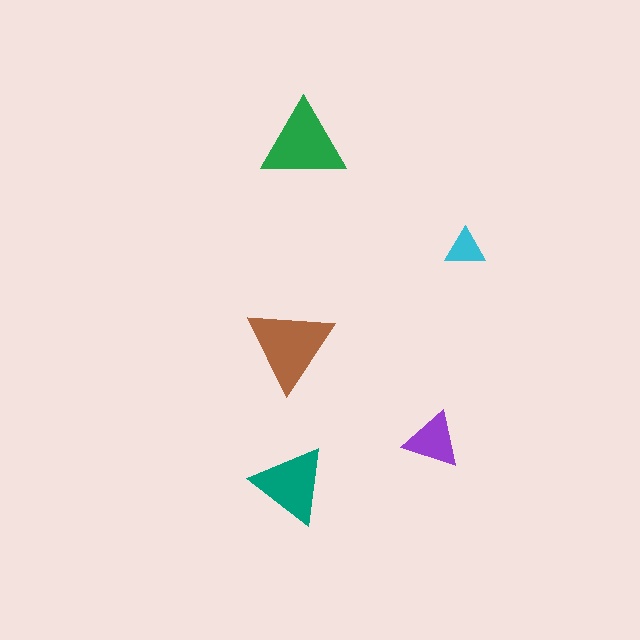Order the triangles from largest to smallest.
the brown one, the green one, the teal one, the purple one, the cyan one.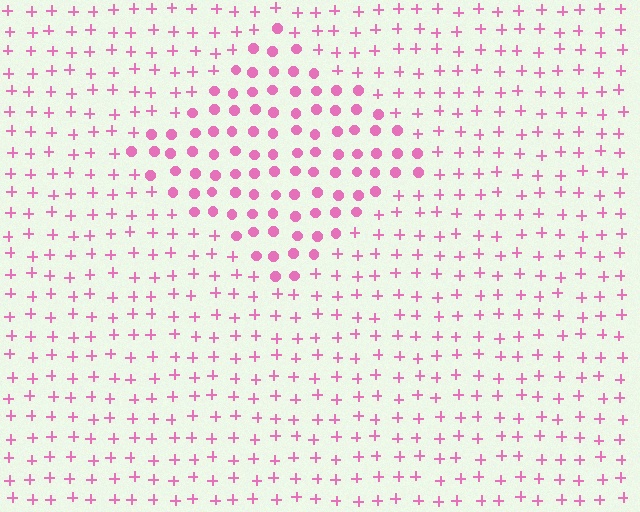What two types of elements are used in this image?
The image uses circles inside the diamond region and plus signs outside it.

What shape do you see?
I see a diamond.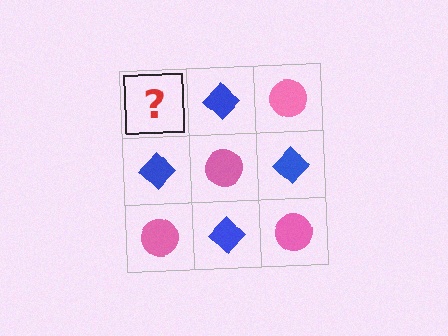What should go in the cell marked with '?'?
The missing cell should contain a pink circle.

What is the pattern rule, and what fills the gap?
The rule is that it alternates pink circle and blue diamond in a checkerboard pattern. The gap should be filled with a pink circle.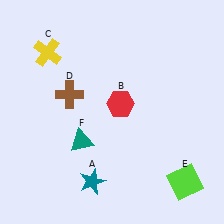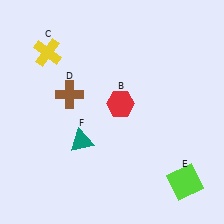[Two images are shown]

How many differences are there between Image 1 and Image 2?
There is 1 difference between the two images.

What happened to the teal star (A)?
The teal star (A) was removed in Image 2. It was in the bottom-left area of Image 1.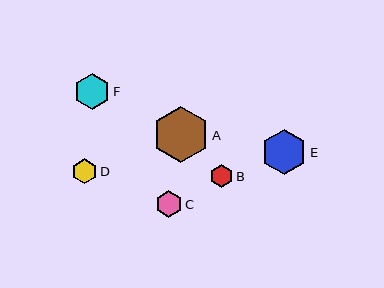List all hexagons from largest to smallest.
From largest to smallest: A, E, F, C, D, B.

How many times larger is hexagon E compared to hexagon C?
Hexagon E is approximately 1.7 times the size of hexagon C.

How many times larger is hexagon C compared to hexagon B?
Hexagon C is approximately 1.1 times the size of hexagon B.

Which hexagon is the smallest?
Hexagon B is the smallest with a size of approximately 23 pixels.